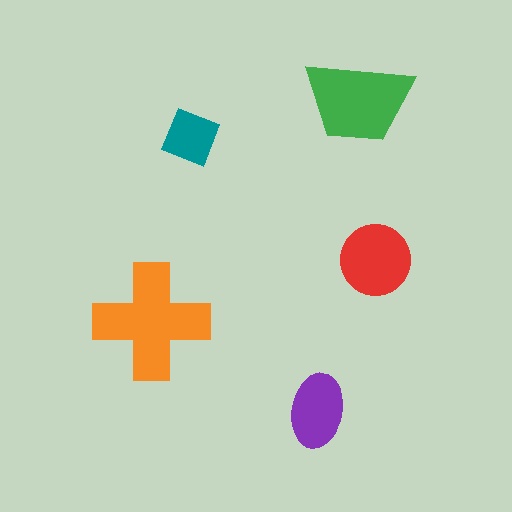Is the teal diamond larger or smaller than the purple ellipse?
Smaller.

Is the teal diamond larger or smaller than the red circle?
Smaller.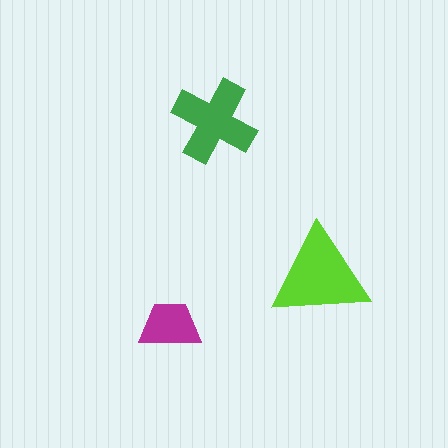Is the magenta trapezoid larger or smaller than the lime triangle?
Smaller.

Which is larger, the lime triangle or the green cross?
The lime triangle.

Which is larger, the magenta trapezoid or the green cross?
The green cross.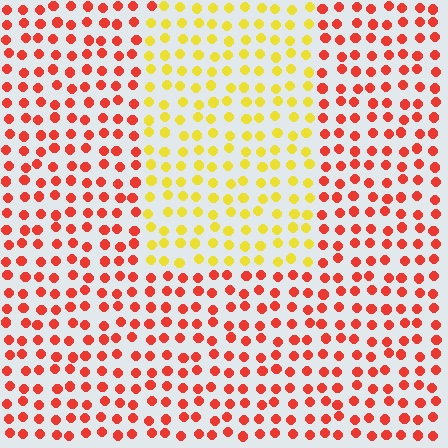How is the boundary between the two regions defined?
The boundary is defined purely by a slight shift in hue (about 54 degrees). Spacing, size, and orientation are identical on both sides.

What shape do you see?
I see a rectangle.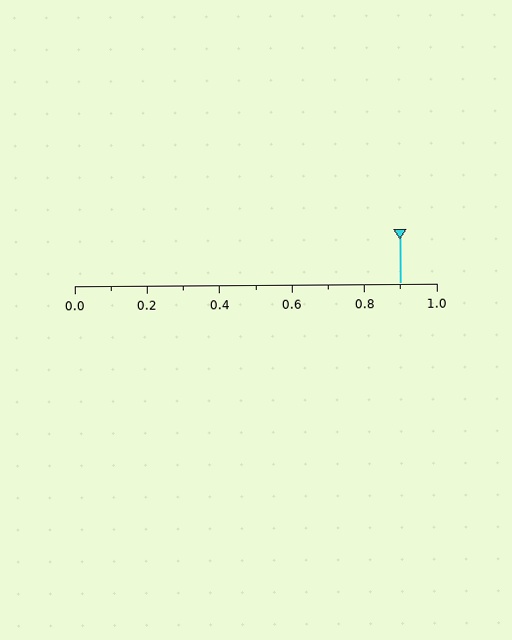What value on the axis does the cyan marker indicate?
The marker indicates approximately 0.9.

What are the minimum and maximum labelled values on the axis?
The axis runs from 0.0 to 1.0.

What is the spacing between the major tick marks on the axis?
The major ticks are spaced 0.2 apart.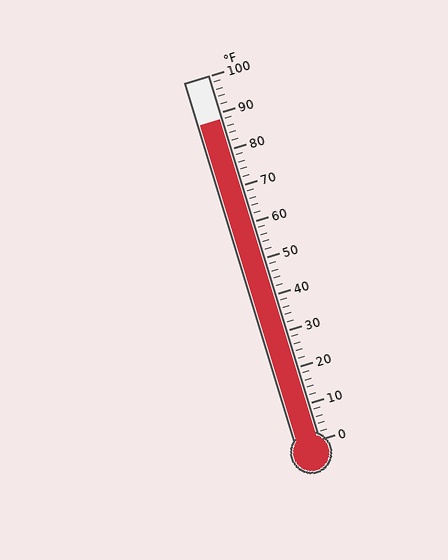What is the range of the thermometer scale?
The thermometer scale ranges from 0°F to 100°F.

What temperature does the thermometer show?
The thermometer shows approximately 88°F.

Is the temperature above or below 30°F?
The temperature is above 30°F.